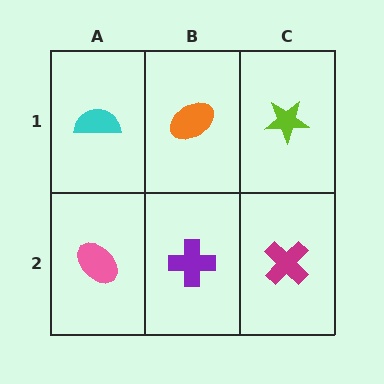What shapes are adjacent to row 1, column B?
A purple cross (row 2, column B), a cyan semicircle (row 1, column A), a lime star (row 1, column C).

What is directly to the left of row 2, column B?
A pink ellipse.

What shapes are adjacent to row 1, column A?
A pink ellipse (row 2, column A), an orange ellipse (row 1, column B).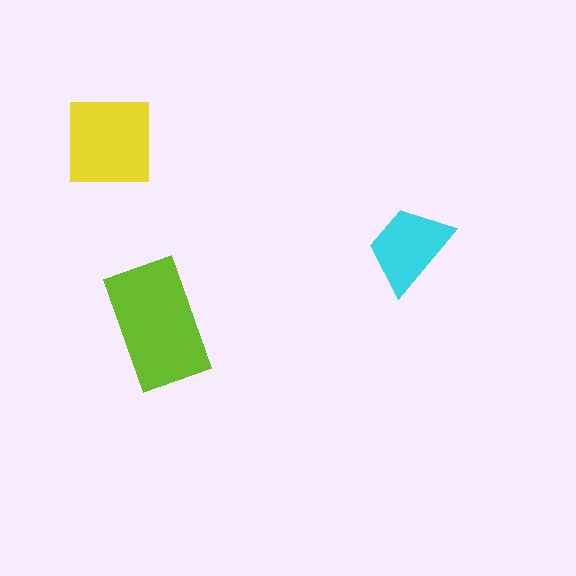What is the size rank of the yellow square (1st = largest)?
2nd.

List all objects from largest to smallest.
The lime rectangle, the yellow square, the cyan trapezoid.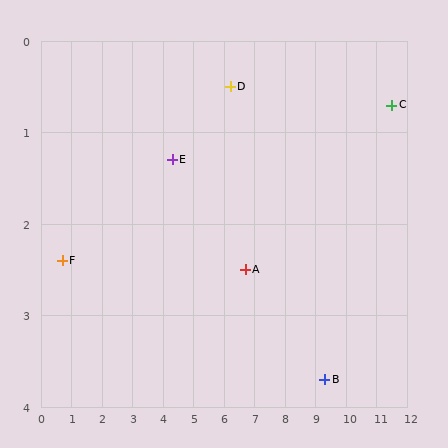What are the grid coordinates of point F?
Point F is at approximately (0.7, 2.4).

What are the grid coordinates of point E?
Point E is at approximately (4.3, 1.3).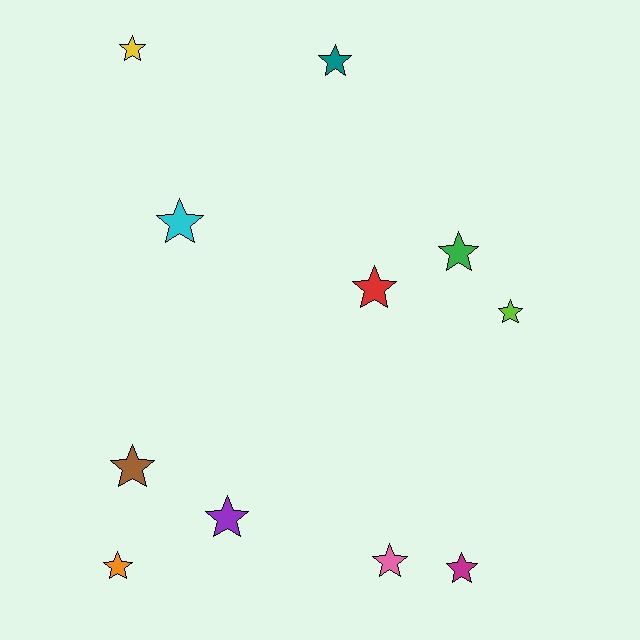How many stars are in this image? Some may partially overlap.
There are 11 stars.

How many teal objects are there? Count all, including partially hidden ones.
There is 1 teal object.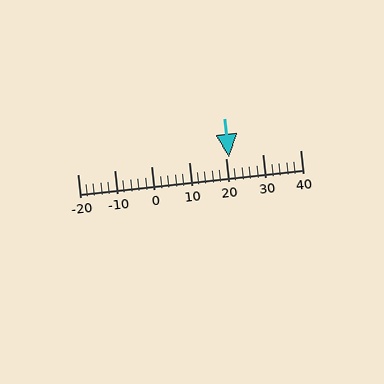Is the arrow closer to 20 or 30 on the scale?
The arrow is closer to 20.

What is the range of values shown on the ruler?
The ruler shows values from -20 to 40.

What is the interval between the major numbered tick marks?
The major tick marks are spaced 10 units apart.